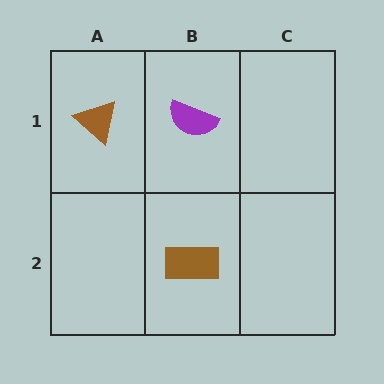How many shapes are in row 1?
2 shapes.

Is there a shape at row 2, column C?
No, that cell is empty.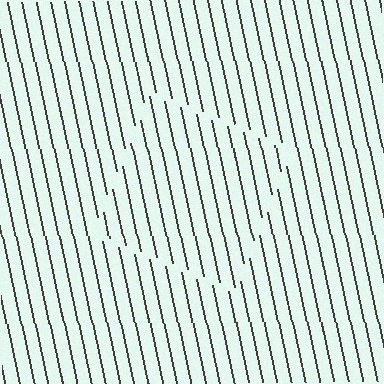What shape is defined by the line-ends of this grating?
An illusory square. The interior of the shape contains the same grating, shifted by half a period — the contour is defined by the phase discontinuity where line-ends from the inner and outer gratings abut.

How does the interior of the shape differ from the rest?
The interior of the shape contains the same grating, shifted by half a period — the contour is defined by the phase discontinuity where line-ends from the inner and outer gratings abut.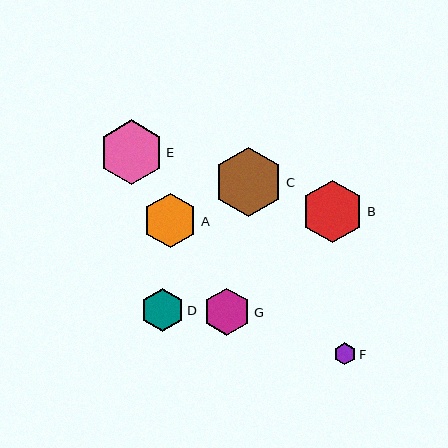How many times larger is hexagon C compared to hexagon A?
Hexagon C is approximately 1.3 times the size of hexagon A.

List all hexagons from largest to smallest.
From largest to smallest: C, E, B, A, G, D, F.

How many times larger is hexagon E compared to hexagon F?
Hexagon E is approximately 3.0 times the size of hexagon F.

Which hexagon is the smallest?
Hexagon F is the smallest with a size of approximately 22 pixels.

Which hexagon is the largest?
Hexagon C is the largest with a size of approximately 69 pixels.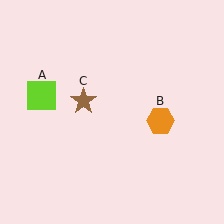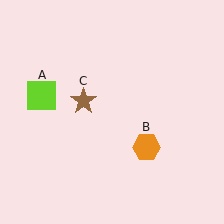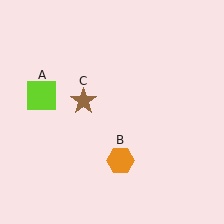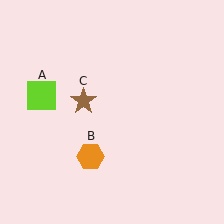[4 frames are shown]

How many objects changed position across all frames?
1 object changed position: orange hexagon (object B).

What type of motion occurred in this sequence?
The orange hexagon (object B) rotated clockwise around the center of the scene.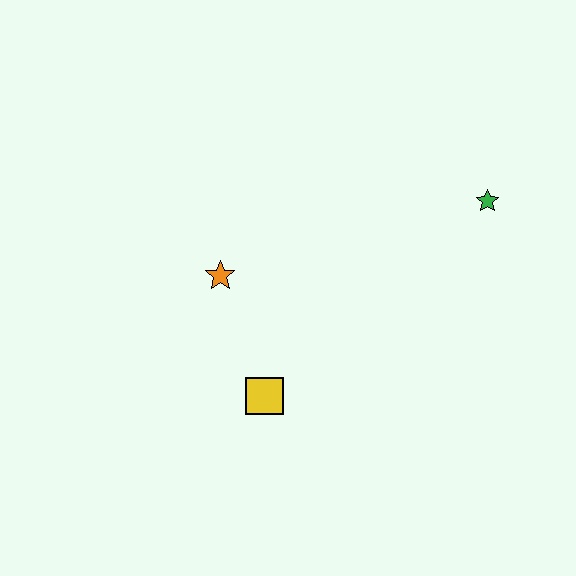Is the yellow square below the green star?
Yes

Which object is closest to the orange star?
The yellow square is closest to the orange star.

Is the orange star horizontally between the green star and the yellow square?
No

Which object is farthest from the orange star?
The green star is farthest from the orange star.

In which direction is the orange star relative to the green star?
The orange star is to the left of the green star.